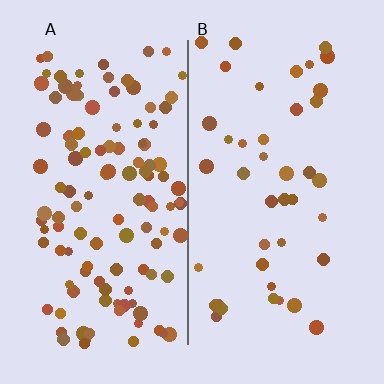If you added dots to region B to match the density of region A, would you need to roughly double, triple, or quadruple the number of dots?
Approximately triple.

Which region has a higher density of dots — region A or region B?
A (the left).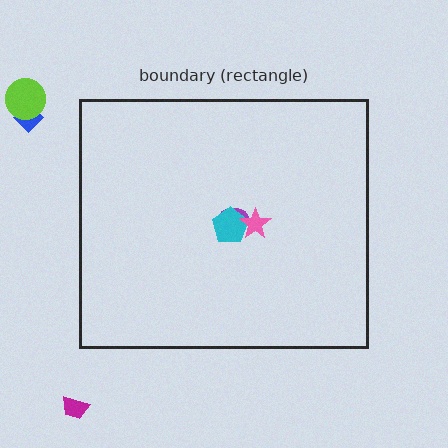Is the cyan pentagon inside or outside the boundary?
Inside.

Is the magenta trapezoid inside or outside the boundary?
Outside.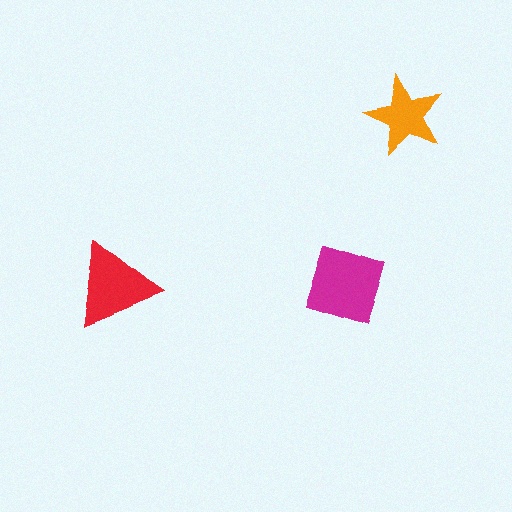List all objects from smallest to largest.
The orange star, the red triangle, the magenta square.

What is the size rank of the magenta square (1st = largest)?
1st.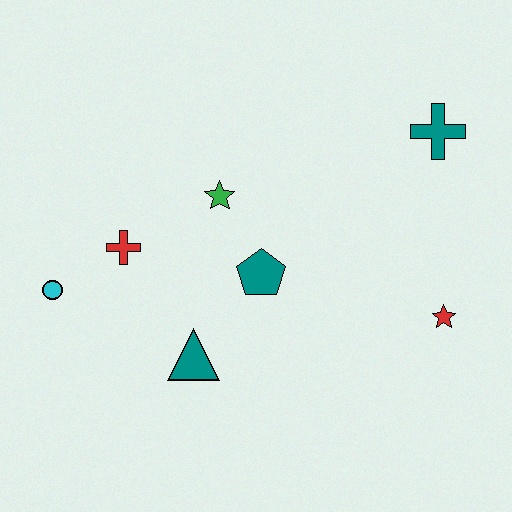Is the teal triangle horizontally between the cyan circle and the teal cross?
Yes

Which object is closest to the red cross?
The cyan circle is closest to the red cross.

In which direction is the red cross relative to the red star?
The red cross is to the left of the red star.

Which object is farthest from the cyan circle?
The teal cross is farthest from the cyan circle.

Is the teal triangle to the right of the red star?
No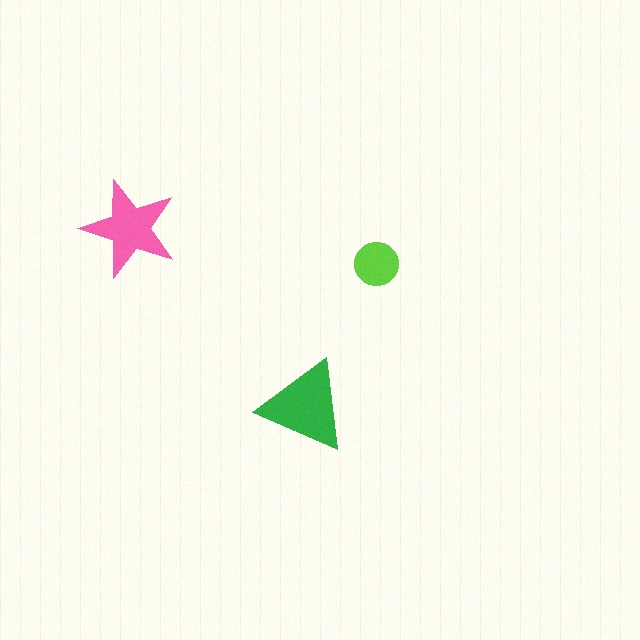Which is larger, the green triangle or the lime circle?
The green triangle.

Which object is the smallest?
The lime circle.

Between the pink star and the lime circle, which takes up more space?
The pink star.